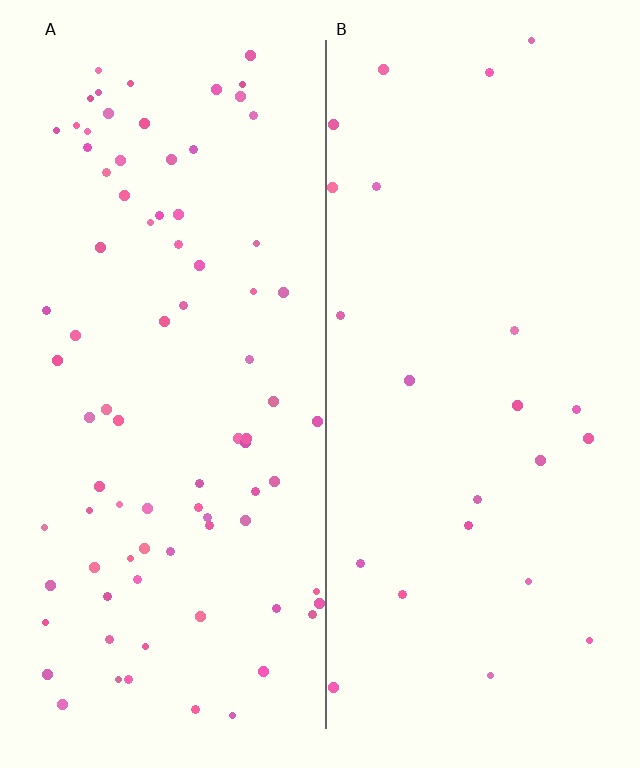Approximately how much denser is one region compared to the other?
Approximately 3.5× — region A over region B.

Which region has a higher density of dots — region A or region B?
A (the left).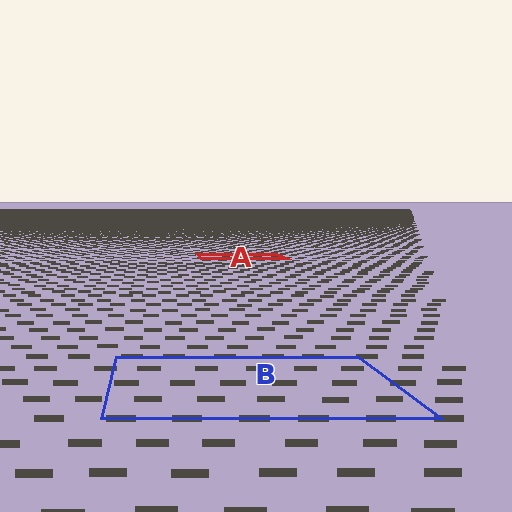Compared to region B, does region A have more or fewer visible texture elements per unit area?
Region A has more texture elements per unit area — they are packed more densely because it is farther away.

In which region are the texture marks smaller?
The texture marks are smaller in region A, because it is farther away.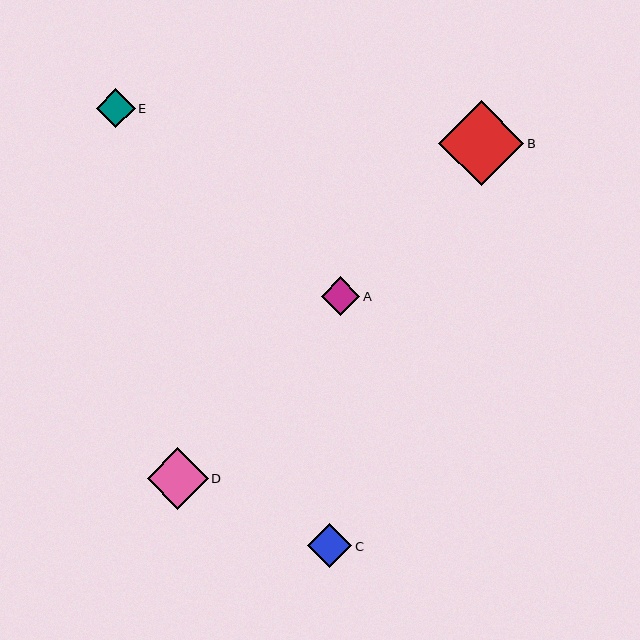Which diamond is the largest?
Diamond B is the largest with a size of approximately 85 pixels.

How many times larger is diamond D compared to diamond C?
Diamond D is approximately 1.4 times the size of diamond C.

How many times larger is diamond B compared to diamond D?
Diamond B is approximately 1.4 times the size of diamond D.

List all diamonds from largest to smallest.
From largest to smallest: B, D, C, E, A.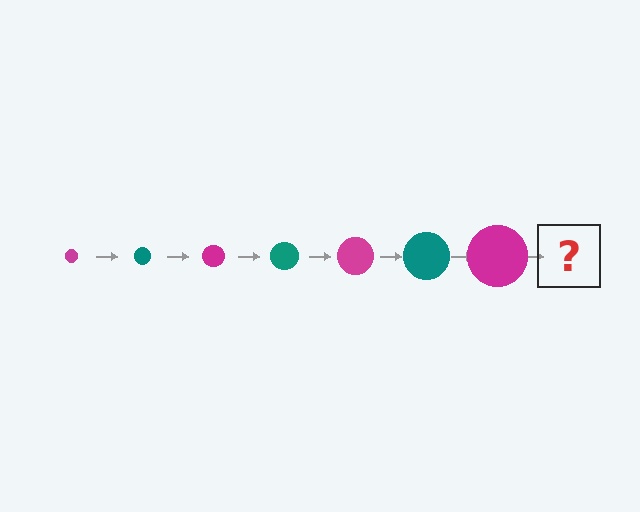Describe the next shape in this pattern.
It should be a teal circle, larger than the previous one.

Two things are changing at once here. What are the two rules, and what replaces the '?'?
The two rules are that the circle grows larger each step and the color cycles through magenta and teal. The '?' should be a teal circle, larger than the previous one.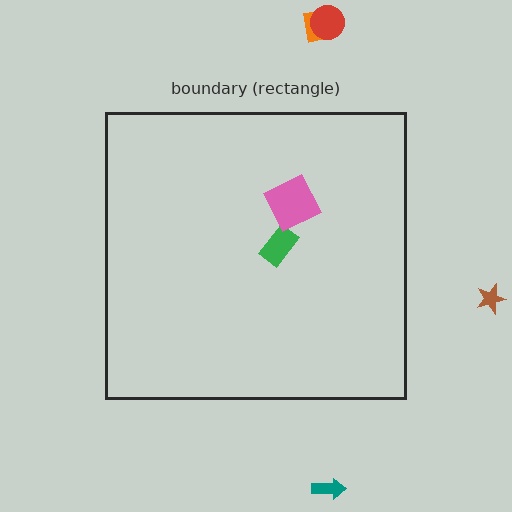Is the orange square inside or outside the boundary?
Outside.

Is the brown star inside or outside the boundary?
Outside.